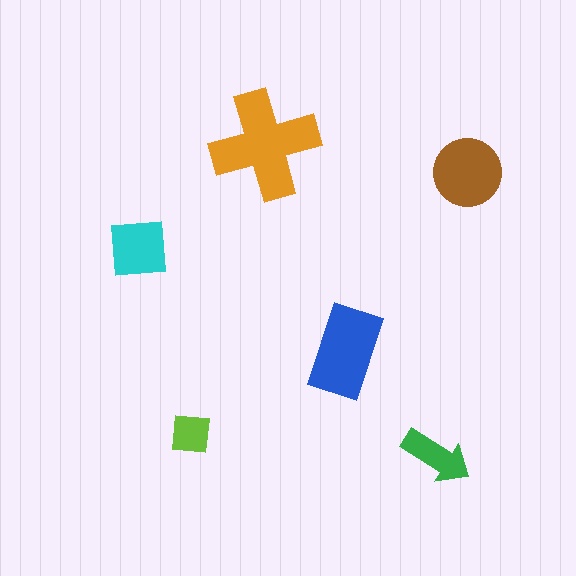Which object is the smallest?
The lime square.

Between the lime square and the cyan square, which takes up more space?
The cyan square.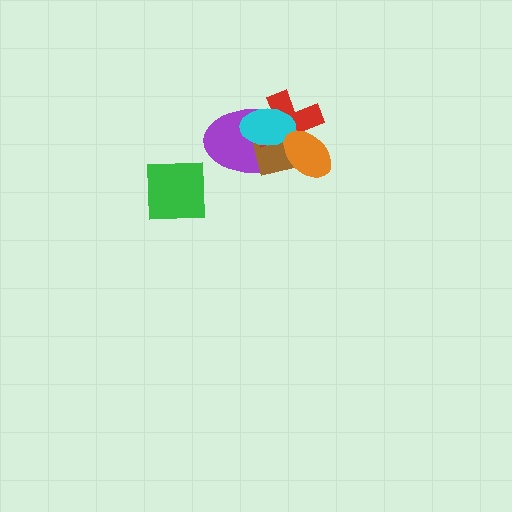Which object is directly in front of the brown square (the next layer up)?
The red cross is directly in front of the brown square.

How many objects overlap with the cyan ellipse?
4 objects overlap with the cyan ellipse.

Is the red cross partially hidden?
Yes, it is partially covered by another shape.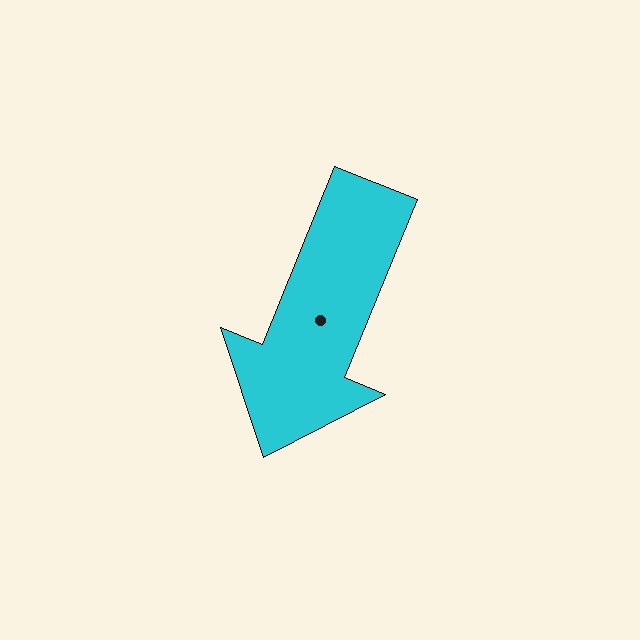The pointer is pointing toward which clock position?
Roughly 7 o'clock.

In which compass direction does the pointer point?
South.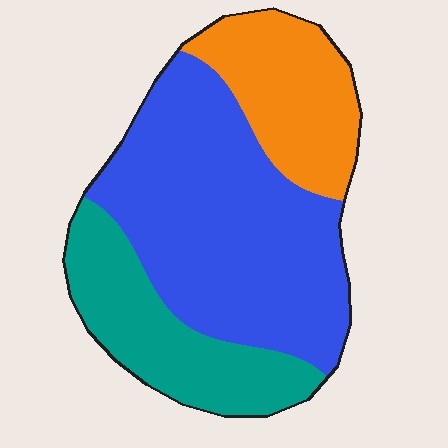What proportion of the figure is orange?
Orange takes up about one fifth (1/5) of the figure.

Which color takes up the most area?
Blue, at roughly 55%.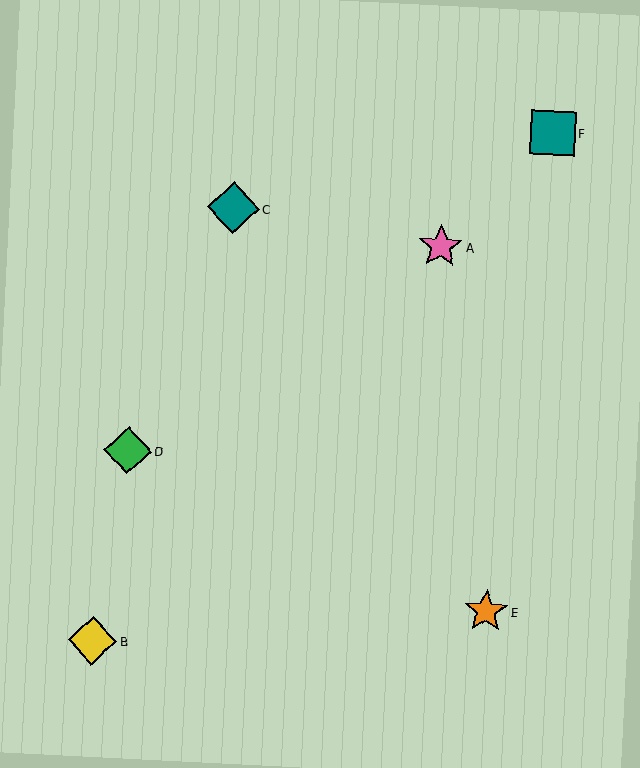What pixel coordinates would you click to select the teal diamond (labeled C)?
Click at (233, 208) to select the teal diamond C.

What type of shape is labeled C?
Shape C is a teal diamond.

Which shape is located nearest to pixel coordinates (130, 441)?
The green diamond (labeled D) at (128, 451) is nearest to that location.